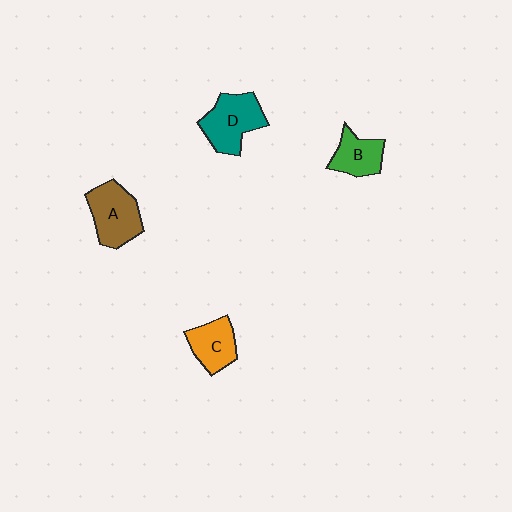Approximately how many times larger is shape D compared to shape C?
Approximately 1.4 times.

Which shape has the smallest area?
Shape B (green).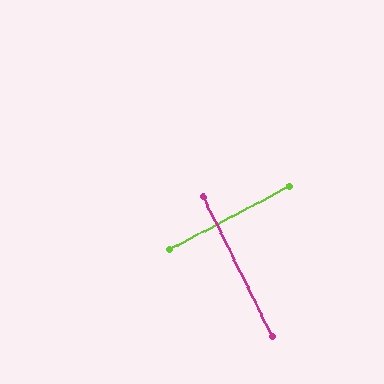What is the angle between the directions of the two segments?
Approximately 88 degrees.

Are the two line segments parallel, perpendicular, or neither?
Perpendicular — they meet at approximately 88°.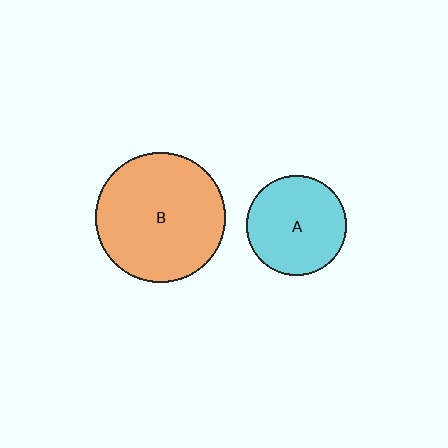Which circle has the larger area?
Circle B (orange).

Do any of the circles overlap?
No, none of the circles overlap.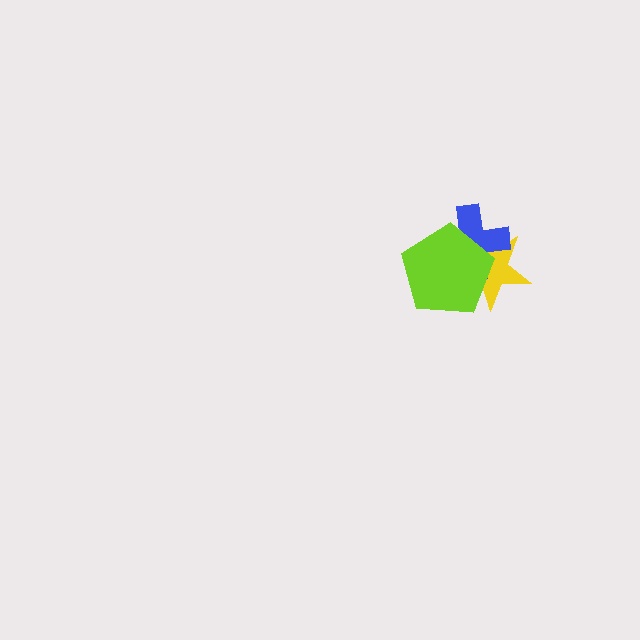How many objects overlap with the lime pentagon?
2 objects overlap with the lime pentagon.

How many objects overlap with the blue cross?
2 objects overlap with the blue cross.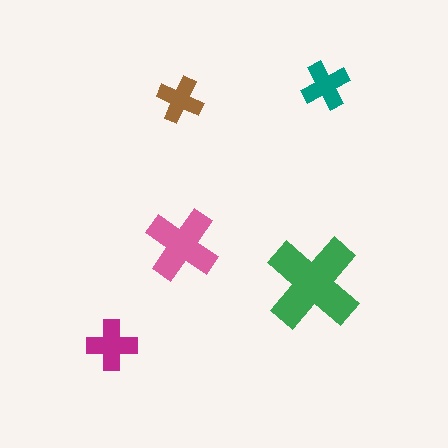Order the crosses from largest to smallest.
the green one, the pink one, the magenta one, the teal one, the brown one.